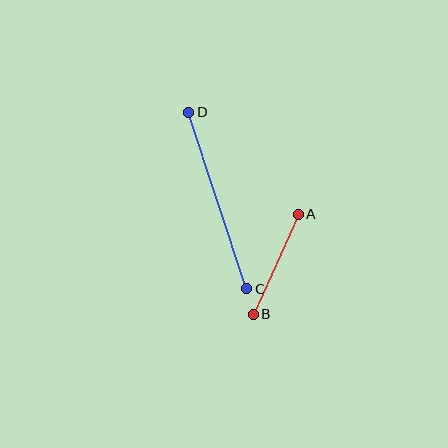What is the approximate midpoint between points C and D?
The midpoint is at approximately (218, 200) pixels.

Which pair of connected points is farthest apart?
Points C and D are farthest apart.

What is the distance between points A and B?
The distance is approximately 110 pixels.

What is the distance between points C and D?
The distance is approximately 186 pixels.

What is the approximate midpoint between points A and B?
The midpoint is at approximately (276, 264) pixels.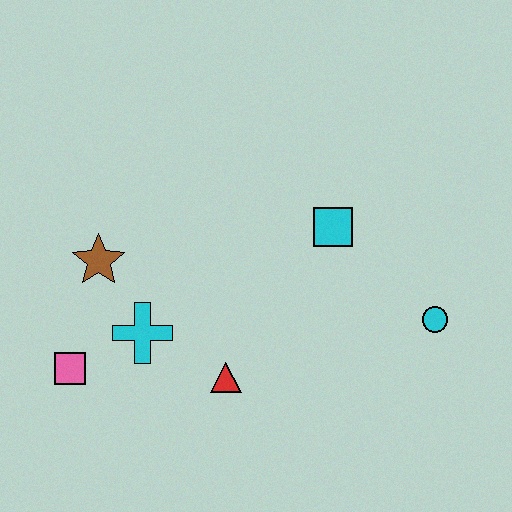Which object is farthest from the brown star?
The cyan circle is farthest from the brown star.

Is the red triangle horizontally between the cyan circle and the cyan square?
No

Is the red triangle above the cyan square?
No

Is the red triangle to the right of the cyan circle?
No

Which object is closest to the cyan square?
The cyan circle is closest to the cyan square.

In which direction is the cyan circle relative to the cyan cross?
The cyan circle is to the right of the cyan cross.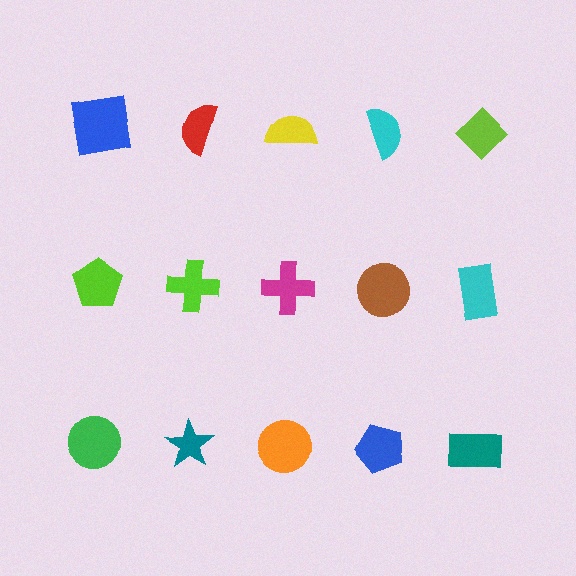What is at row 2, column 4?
A brown circle.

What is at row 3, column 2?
A teal star.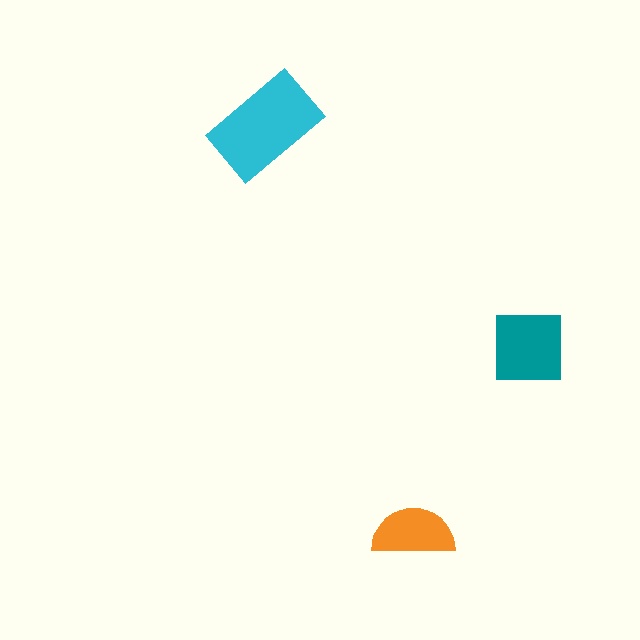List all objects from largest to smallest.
The cyan rectangle, the teal square, the orange semicircle.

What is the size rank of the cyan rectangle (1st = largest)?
1st.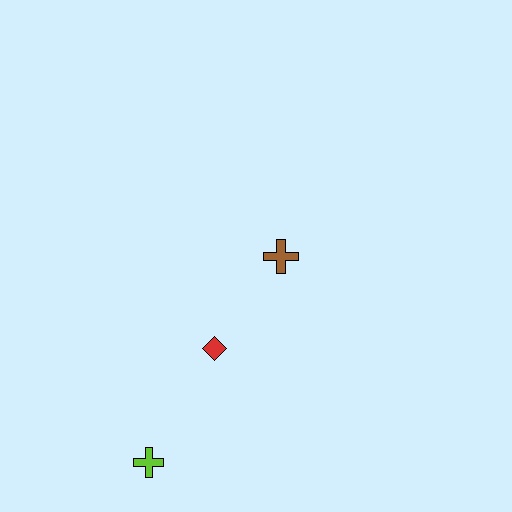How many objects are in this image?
There are 3 objects.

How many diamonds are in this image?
There is 1 diamond.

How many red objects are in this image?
There is 1 red object.